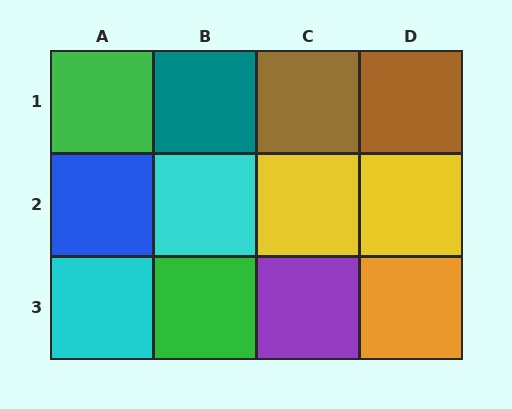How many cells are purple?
1 cell is purple.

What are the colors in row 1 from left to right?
Green, teal, brown, brown.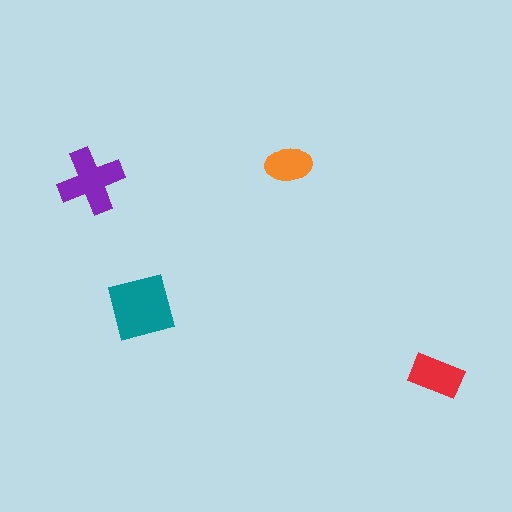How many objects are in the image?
There are 4 objects in the image.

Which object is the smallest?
The orange ellipse.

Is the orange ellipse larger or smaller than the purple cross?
Smaller.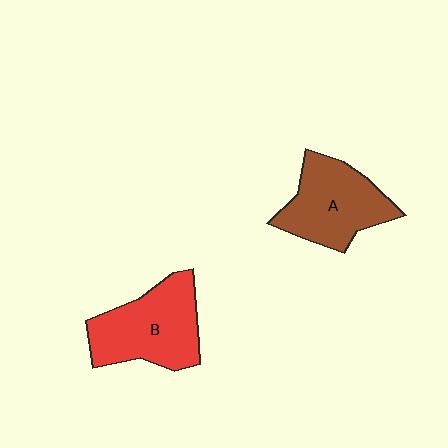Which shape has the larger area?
Shape B (red).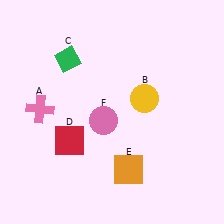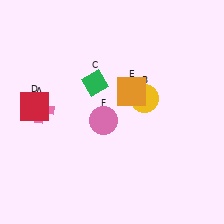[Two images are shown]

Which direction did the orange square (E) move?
The orange square (E) moved up.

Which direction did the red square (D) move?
The red square (D) moved left.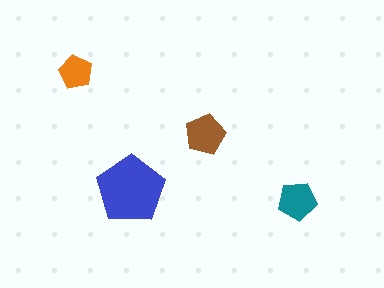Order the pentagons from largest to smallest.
the blue one, the brown one, the teal one, the orange one.